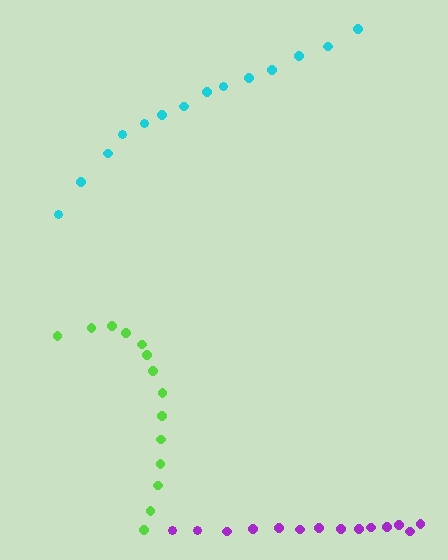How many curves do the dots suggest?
There are 3 distinct paths.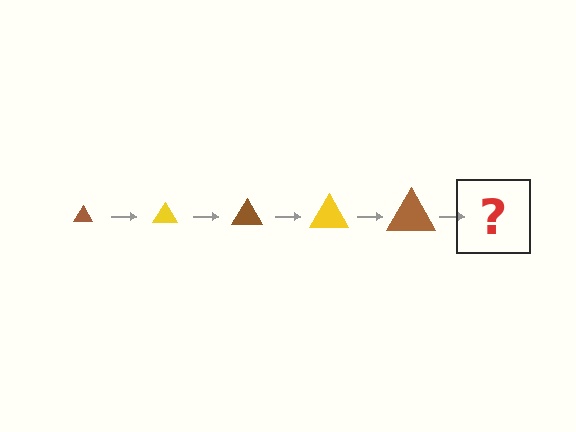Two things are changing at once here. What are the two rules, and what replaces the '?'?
The two rules are that the triangle grows larger each step and the color cycles through brown and yellow. The '?' should be a yellow triangle, larger than the previous one.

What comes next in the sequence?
The next element should be a yellow triangle, larger than the previous one.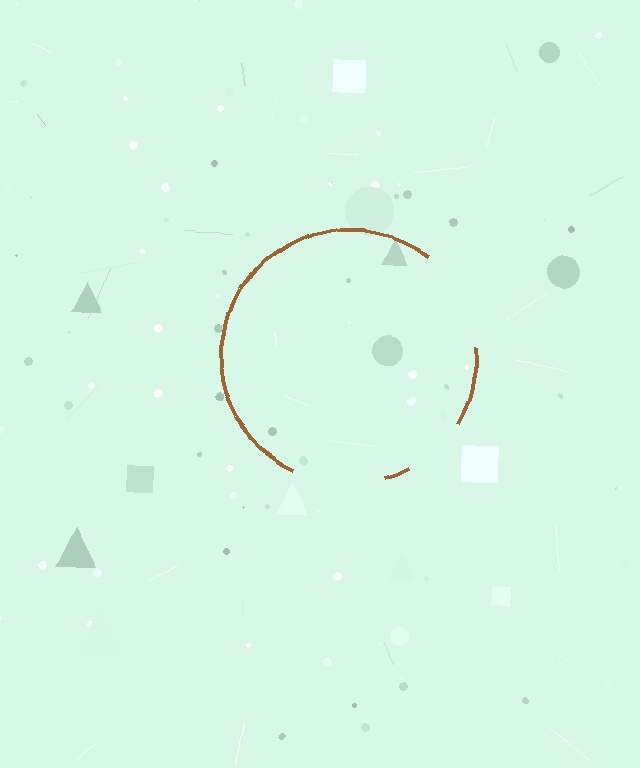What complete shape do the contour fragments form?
The contour fragments form a circle.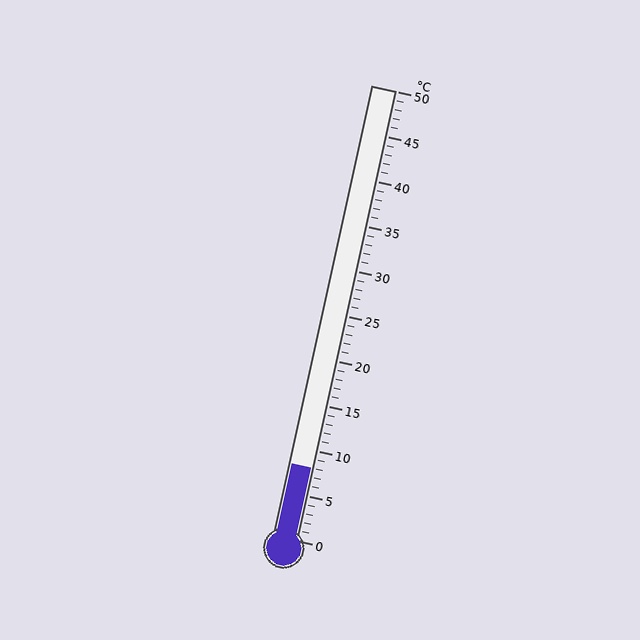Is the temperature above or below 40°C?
The temperature is below 40°C.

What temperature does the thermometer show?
The thermometer shows approximately 8°C.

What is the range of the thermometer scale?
The thermometer scale ranges from 0°C to 50°C.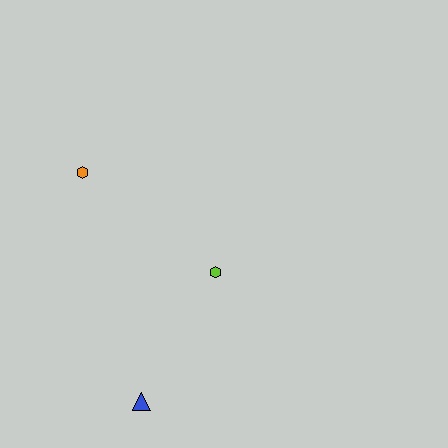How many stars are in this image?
There are no stars.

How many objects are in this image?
There are 3 objects.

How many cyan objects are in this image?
There are no cyan objects.